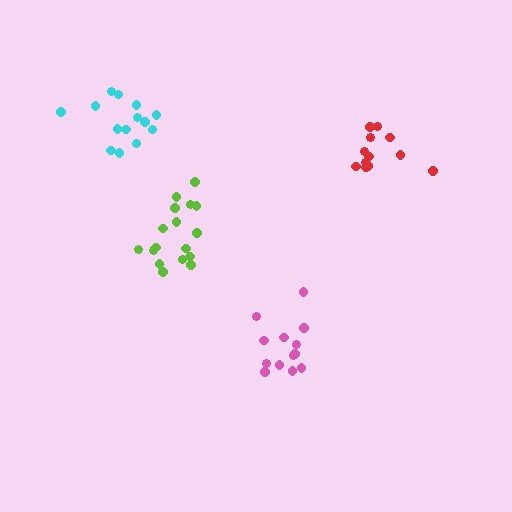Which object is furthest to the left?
The cyan cluster is leftmost.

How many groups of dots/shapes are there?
There are 4 groups.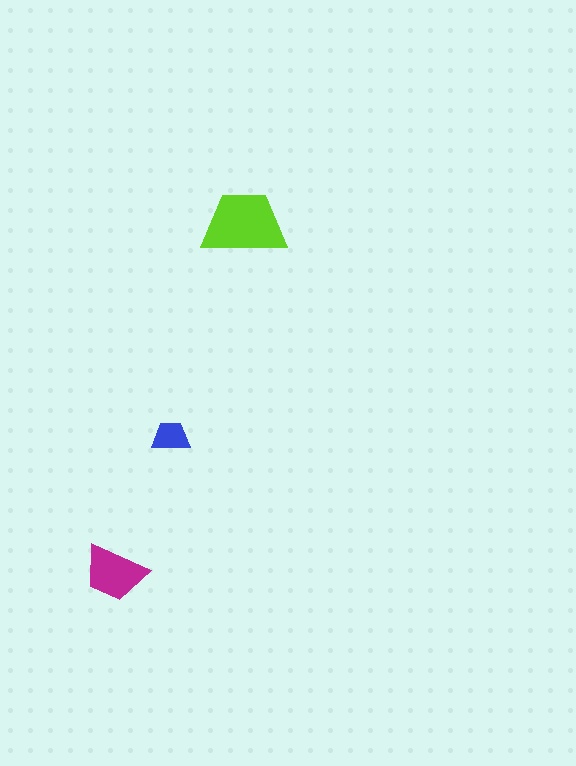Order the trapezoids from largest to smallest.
the lime one, the magenta one, the blue one.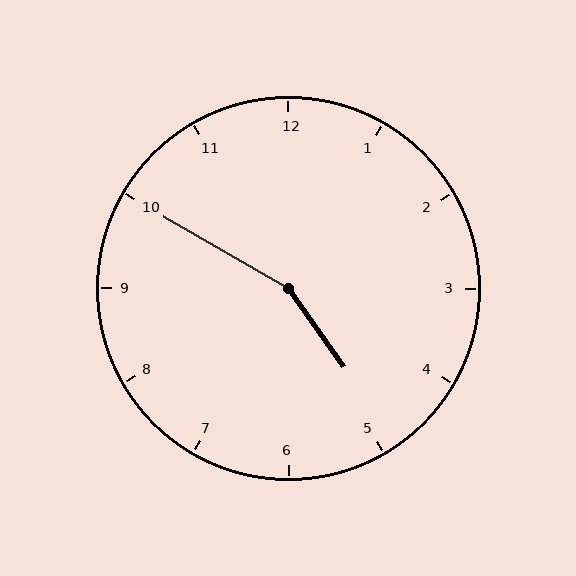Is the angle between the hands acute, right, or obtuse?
It is obtuse.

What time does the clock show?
4:50.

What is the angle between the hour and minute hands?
Approximately 155 degrees.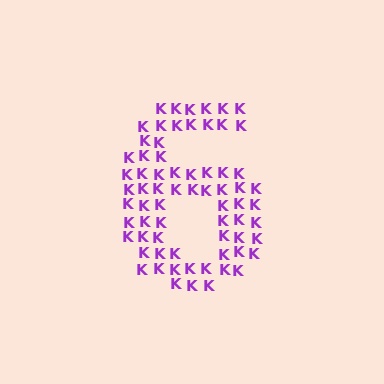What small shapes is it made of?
It is made of small letter K's.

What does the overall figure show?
The overall figure shows the digit 6.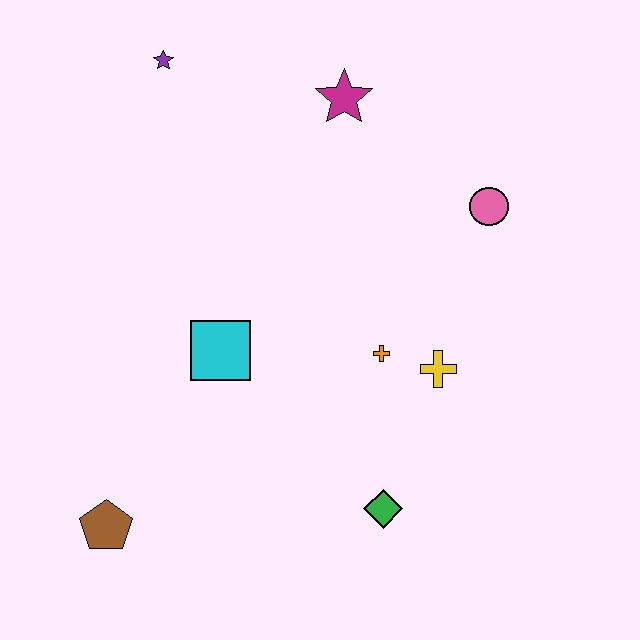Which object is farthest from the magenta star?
The brown pentagon is farthest from the magenta star.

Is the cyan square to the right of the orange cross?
No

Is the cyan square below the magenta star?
Yes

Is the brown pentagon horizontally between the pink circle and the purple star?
No